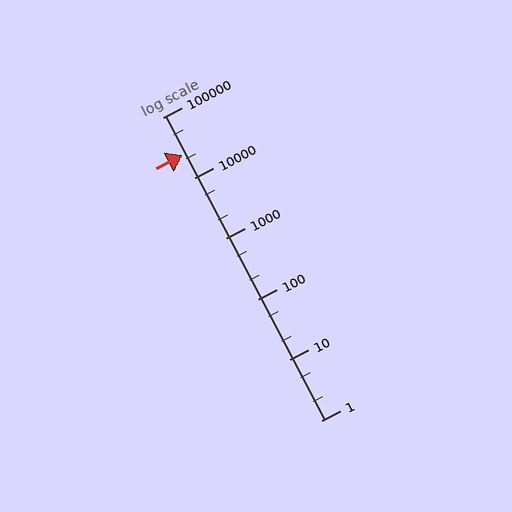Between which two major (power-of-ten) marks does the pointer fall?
The pointer is between 10000 and 100000.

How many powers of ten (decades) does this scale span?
The scale spans 5 decades, from 1 to 100000.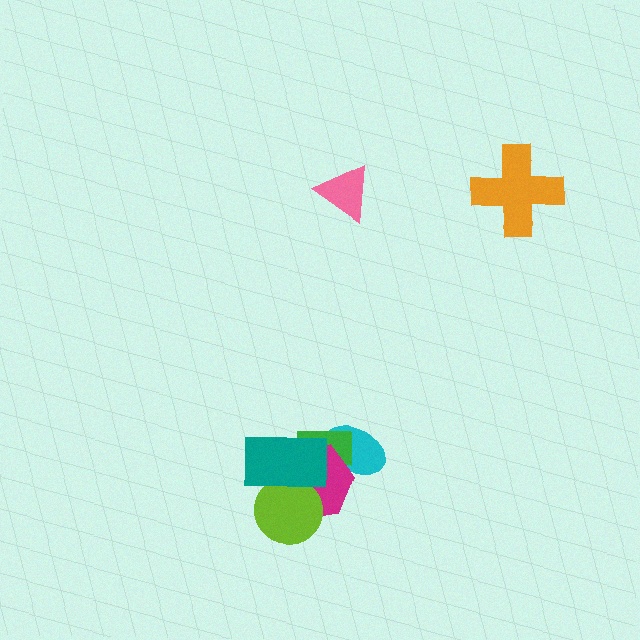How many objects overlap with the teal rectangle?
3 objects overlap with the teal rectangle.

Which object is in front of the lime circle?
The teal rectangle is in front of the lime circle.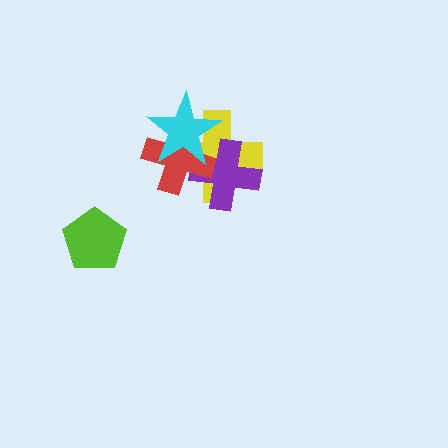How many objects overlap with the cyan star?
3 objects overlap with the cyan star.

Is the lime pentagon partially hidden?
No, no other shape covers it.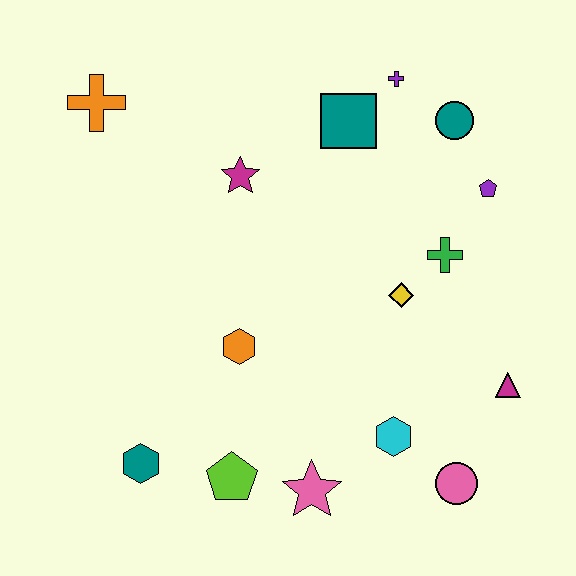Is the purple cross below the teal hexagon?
No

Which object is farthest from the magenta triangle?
The orange cross is farthest from the magenta triangle.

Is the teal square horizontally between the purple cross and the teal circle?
No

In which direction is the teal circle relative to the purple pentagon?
The teal circle is above the purple pentagon.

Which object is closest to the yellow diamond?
The green cross is closest to the yellow diamond.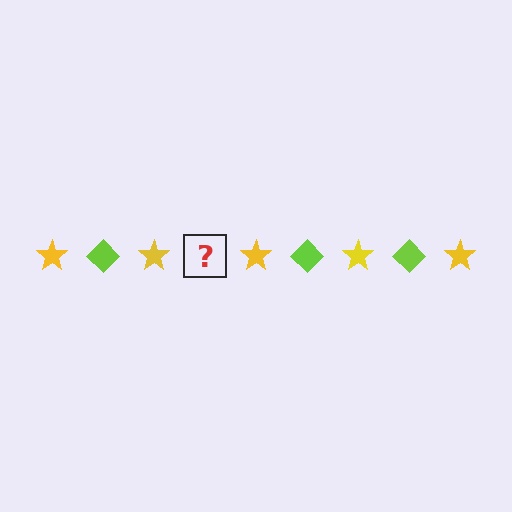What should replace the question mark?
The question mark should be replaced with a lime diamond.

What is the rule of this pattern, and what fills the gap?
The rule is that the pattern alternates between yellow star and lime diamond. The gap should be filled with a lime diamond.